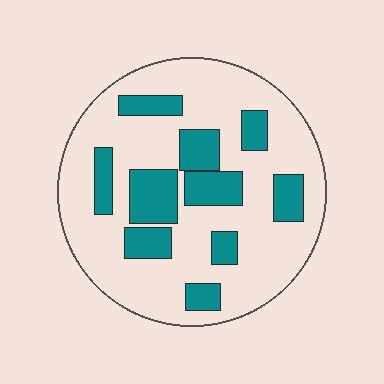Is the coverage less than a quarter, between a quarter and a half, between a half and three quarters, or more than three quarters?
Between a quarter and a half.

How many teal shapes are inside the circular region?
10.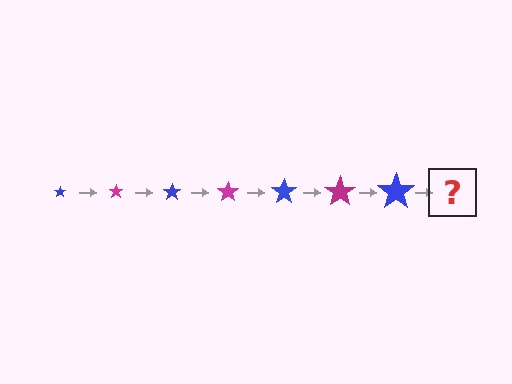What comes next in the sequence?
The next element should be a magenta star, larger than the previous one.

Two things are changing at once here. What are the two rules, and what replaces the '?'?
The two rules are that the star grows larger each step and the color cycles through blue and magenta. The '?' should be a magenta star, larger than the previous one.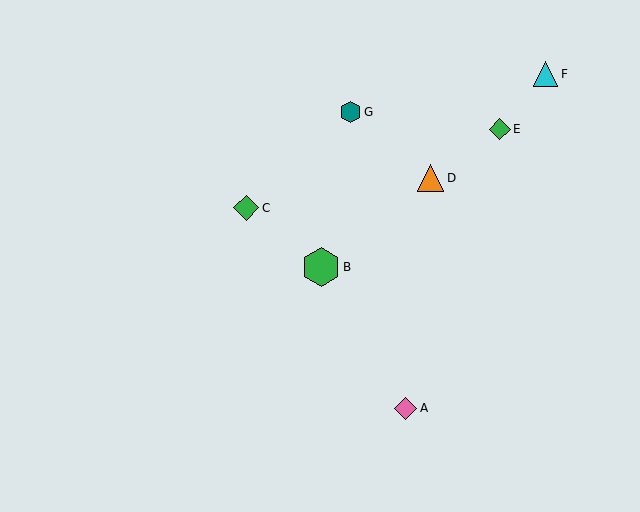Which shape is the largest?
The green hexagon (labeled B) is the largest.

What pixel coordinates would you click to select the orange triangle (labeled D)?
Click at (431, 178) to select the orange triangle D.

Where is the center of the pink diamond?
The center of the pink diamond is at (406, 408).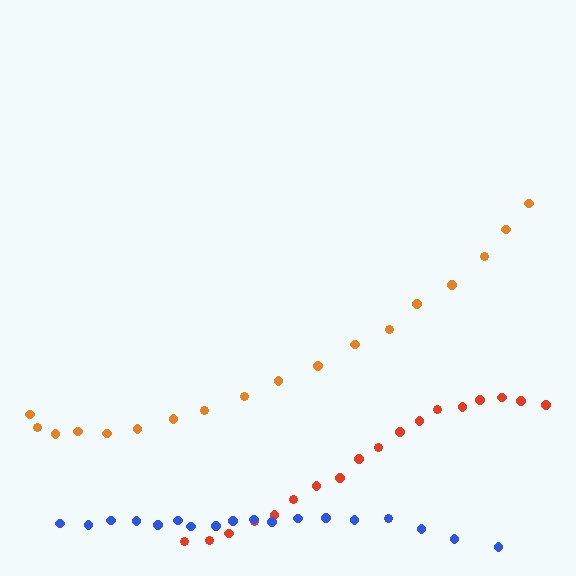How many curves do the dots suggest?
There are 3 distinct paths.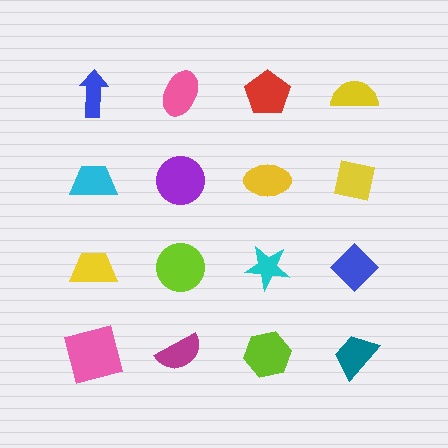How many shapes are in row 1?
4 shapes.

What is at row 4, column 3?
A lime hexagon.